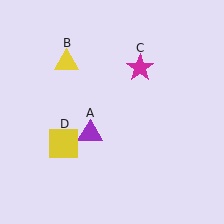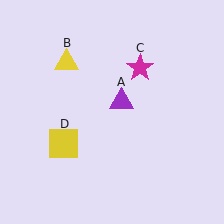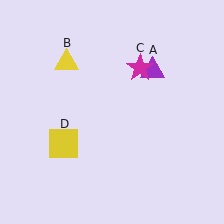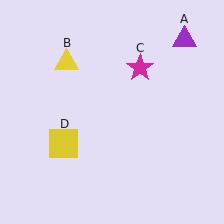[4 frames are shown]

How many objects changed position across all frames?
1 object changed position: purple triangle (object A).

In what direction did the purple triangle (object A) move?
The purple triangle (object A) moved up and to the right.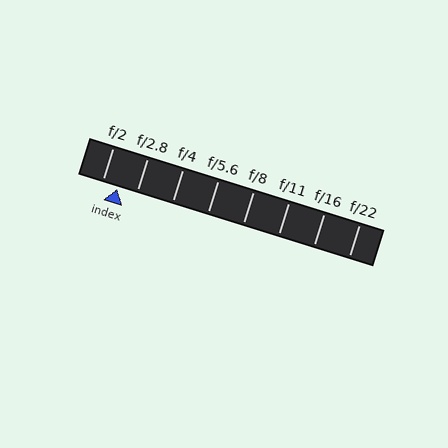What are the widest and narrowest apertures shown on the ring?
The widest aperture shown is f/2 and the narrowest is f/22.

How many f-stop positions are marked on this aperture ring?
There are 8 f-stop positions marked.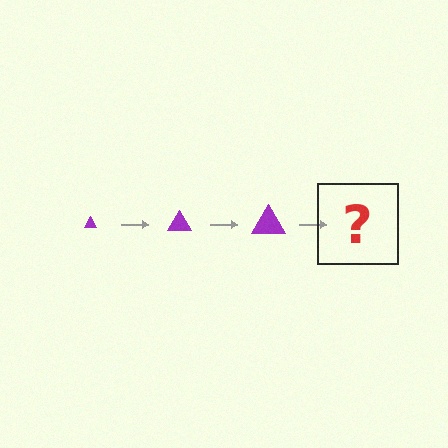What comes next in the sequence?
The next element should be a purple triangle, larger than the previous one.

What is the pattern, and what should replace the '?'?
The pattern is that the triangle gets progressively larger each step. The '?' should be a purple triangle, larger than the previous one.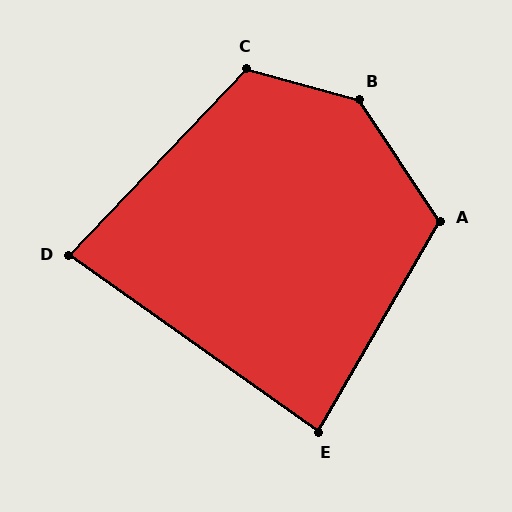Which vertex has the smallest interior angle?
D, at approximately 82 degrees.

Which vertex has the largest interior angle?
B, at approximately 139 degrees.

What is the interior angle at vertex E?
Approximately 85 degrees (acute).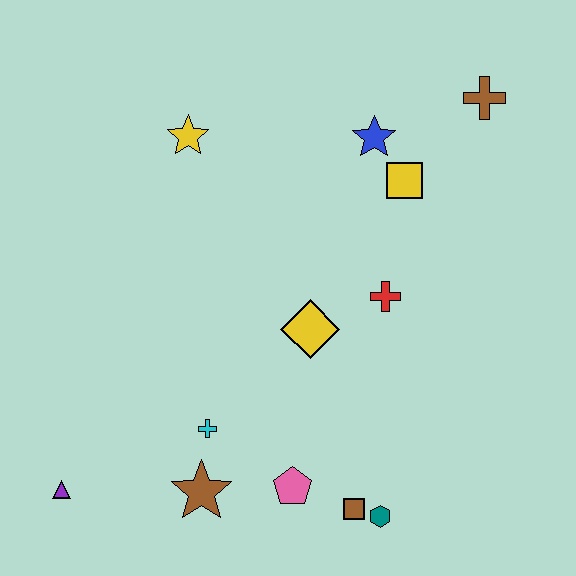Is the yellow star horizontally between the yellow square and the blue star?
No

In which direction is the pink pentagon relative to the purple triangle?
The pink pentagon is to the right of the purple triangle.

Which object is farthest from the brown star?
The brown cross is farthest from the brown star.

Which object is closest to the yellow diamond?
The red cross is closest to the yellow diamond.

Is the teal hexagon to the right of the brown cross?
No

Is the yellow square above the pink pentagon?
Yes